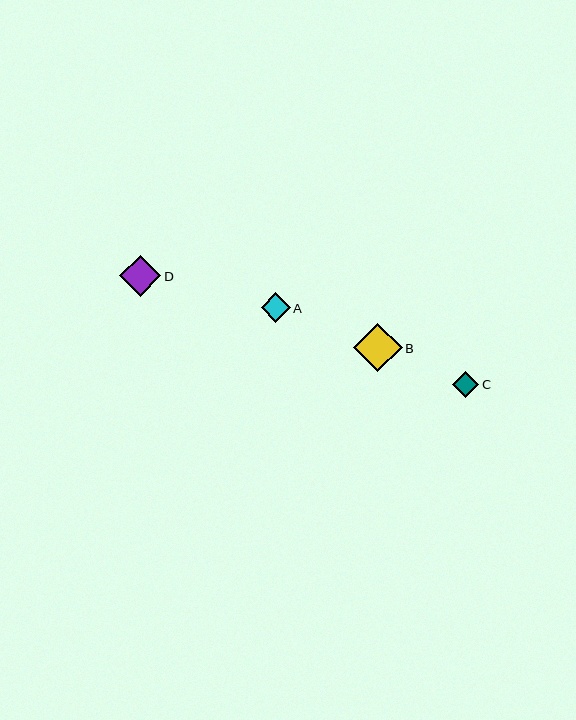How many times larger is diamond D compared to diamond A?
Diamond D is approximately 1.4 times the size of diamond A.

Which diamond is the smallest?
Diamond C is the smallest with a size of approximately 27 pixels.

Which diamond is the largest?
Diamond B is the largest with a size of approximately 49 pixels.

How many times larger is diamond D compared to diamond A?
Diamond D is approximately 1.4 times the size of diamond A.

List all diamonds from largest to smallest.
From largest to smallest: B, D, A, C.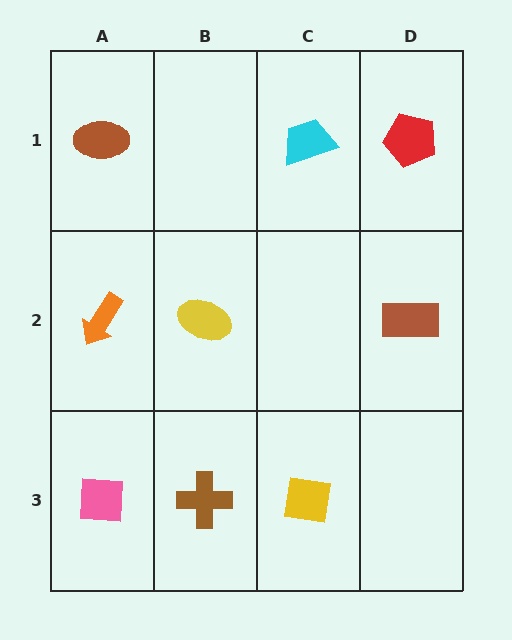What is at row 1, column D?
A red pentagon.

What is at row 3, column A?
A pink square.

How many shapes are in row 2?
3 shapes.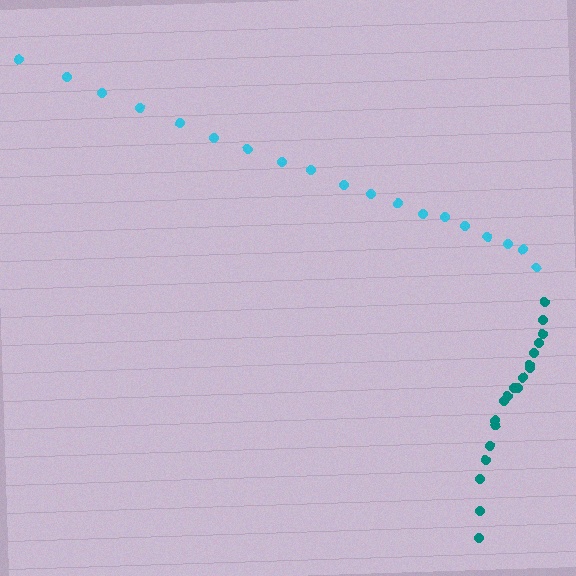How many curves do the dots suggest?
There are 2 distinct paths.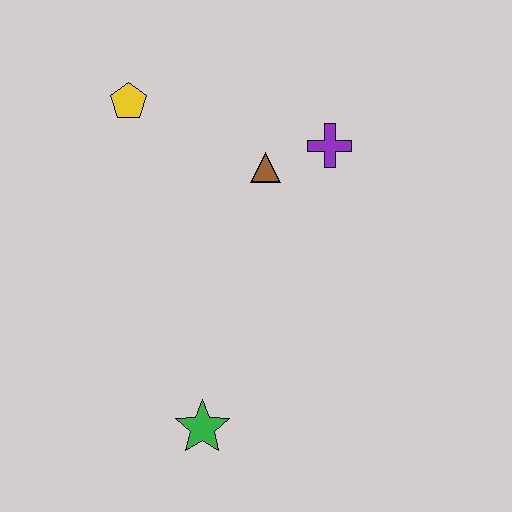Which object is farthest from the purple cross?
The green star is farthest from the purple cross.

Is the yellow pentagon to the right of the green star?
No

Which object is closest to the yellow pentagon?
The brown triangle is closest to the yellow pentagon.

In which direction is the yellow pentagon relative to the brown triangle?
The yellow pentagon is to the left of the brown triangle.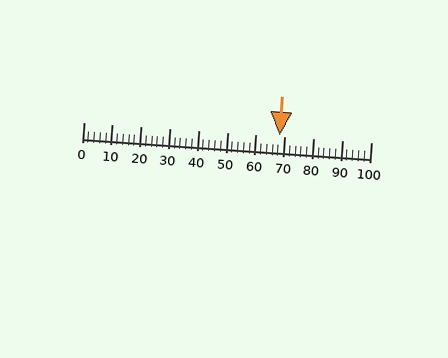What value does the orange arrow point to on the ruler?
The orange arrow points to approximately 68.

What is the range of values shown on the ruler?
The ruler shows values from 0 to 100.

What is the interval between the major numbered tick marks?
The major tick marks are spaced 10 units apart.